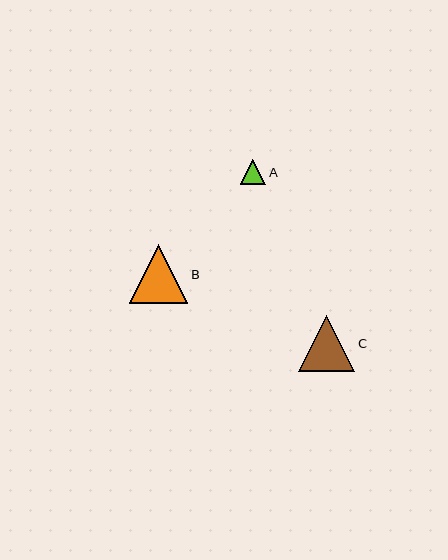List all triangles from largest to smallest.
From largest to smallest: B, C, A.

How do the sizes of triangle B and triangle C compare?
Triangle B and triangle C are approximately the same size.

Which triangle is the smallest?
Triangle A is the smallest with a size of approximately 25 pixels.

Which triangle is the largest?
Triangle B is the largest with a size of approximately 59 pixels.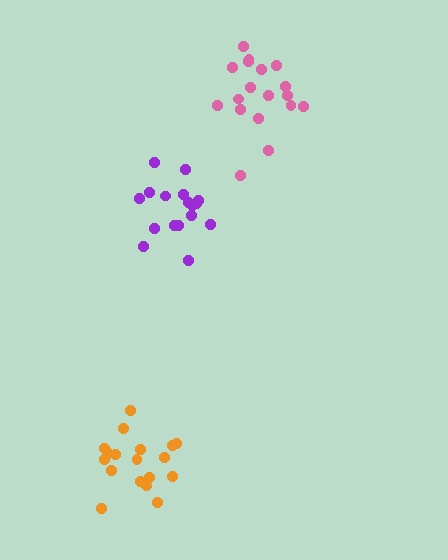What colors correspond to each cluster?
The clusters are colored: orange, purple, pink.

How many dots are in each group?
Group 1: 18 dots, Group 2: 17 dots, Group 3: 18 dots (53 total).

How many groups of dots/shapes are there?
There are 3 groups.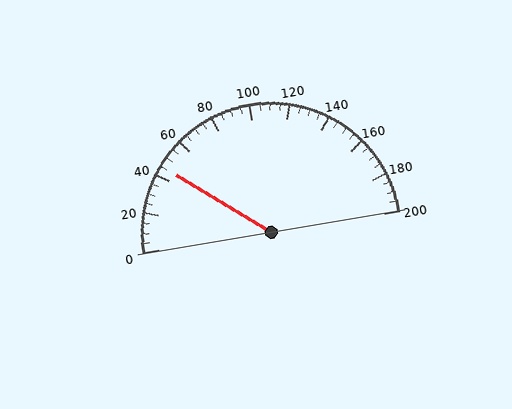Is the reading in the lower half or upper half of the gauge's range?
The reading is in the lower half of the range (0 to 200).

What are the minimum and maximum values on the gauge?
The gauge ranges from 0 to 200.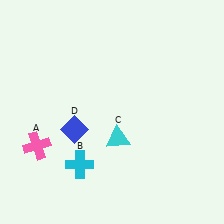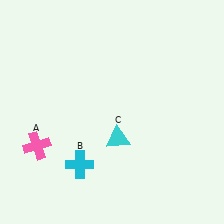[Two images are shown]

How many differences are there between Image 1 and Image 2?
There is 1 difference between the two images.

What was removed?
The blue diamond (D) was removed in Image 2.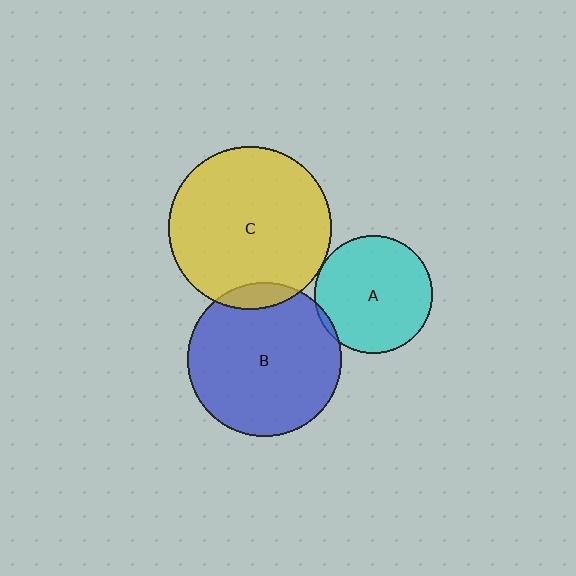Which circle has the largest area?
Circle C (yellow).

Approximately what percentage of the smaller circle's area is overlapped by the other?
Approximately 5%.